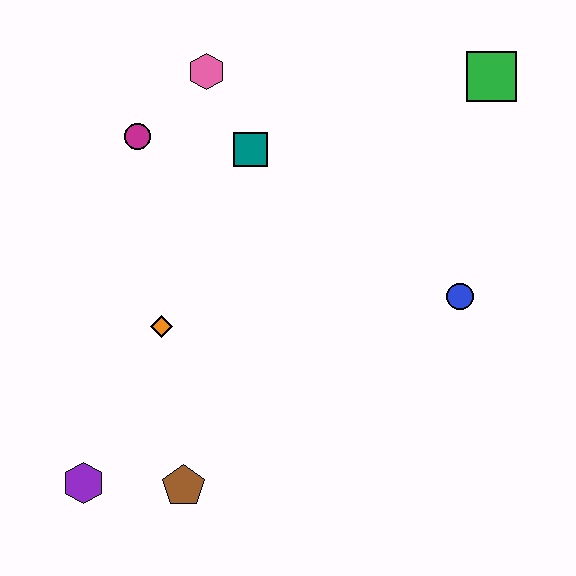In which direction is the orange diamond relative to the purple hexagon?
The orange diamond is above the purple hexagon.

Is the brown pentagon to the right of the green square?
No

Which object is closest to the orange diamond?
The brown pentagon is closest to the orange diamond.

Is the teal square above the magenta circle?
No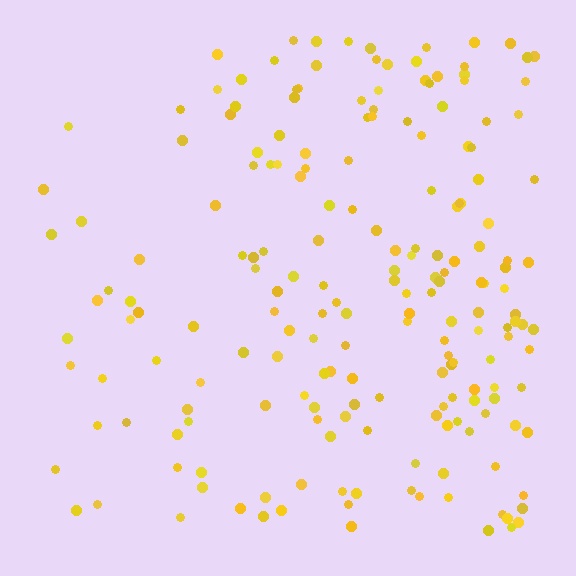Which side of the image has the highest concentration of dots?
The right.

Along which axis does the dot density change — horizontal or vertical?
Horizontal.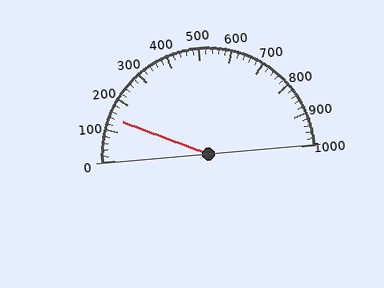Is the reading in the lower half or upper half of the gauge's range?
The reading is in the lower half of the range (0 to 1000).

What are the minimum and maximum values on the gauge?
The gauge ranges from 0 to 1000.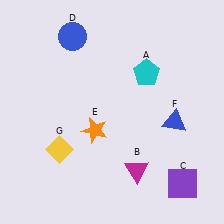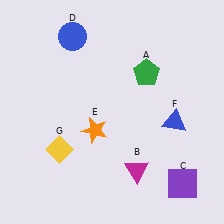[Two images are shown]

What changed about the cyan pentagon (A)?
In Image 1, A is cyan. In Image 2, it changed to green.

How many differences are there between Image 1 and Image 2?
There is 1 difference between the two images.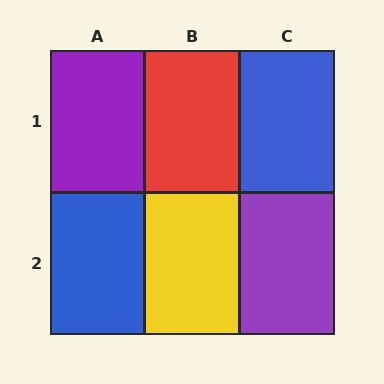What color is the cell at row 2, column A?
Blue.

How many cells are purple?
2 cells are purple.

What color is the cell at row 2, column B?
Yellow.